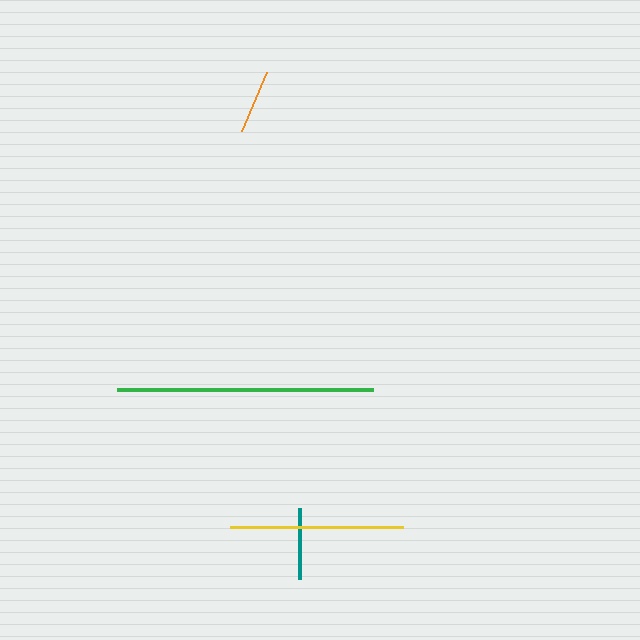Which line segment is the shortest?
The orange line is the shortest at approximately 64 pixels.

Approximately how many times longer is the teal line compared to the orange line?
The teal line is approximately 1.1 times the length of the orange line.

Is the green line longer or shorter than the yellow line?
The green line is longer than the yellow line.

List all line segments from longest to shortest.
From longest to shortest: green, yellow, teal, orange.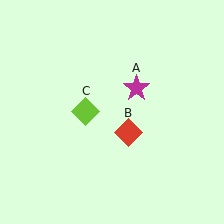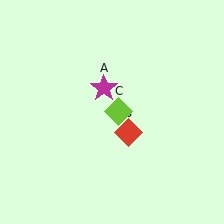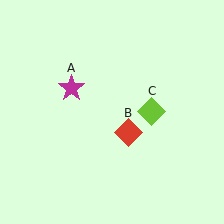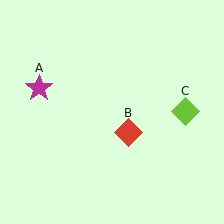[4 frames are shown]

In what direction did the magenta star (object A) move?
The magenta star (object A) moved left.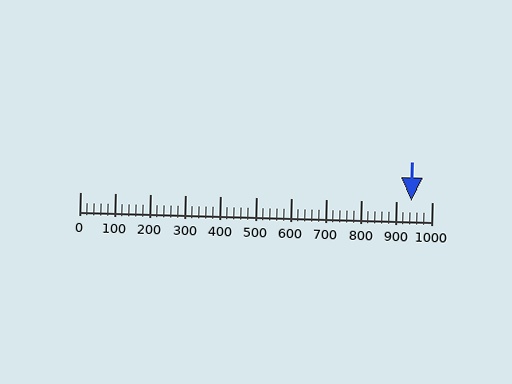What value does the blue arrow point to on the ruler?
The blue arrow points to approximately 942.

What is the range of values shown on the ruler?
The ruler shows values from 0 to 1000.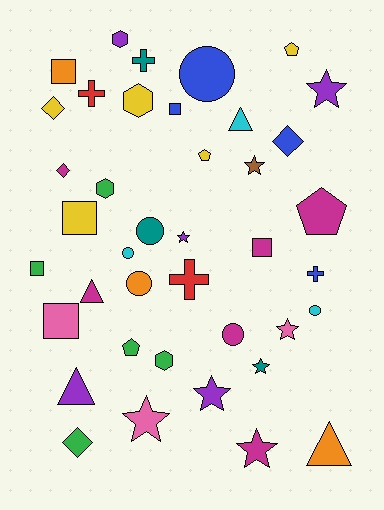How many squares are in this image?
There are 6 squares.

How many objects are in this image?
There are 40 objects.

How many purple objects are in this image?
There are 5 purple objects.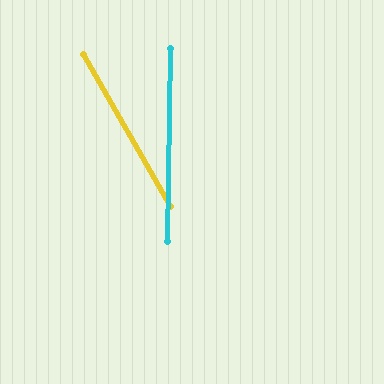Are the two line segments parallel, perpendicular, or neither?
Neither parallel nor perpendicular — they differ by about 31°.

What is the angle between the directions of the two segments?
Approximately 31 degrees.